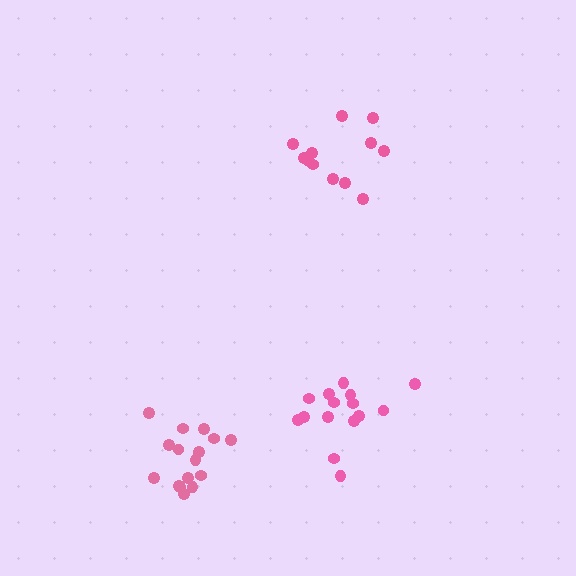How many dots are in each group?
Group 1: 15 dots, Group 2: 16 dots, Group 3: 12 dots (43 total).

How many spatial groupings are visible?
There are 3 spatial groupings.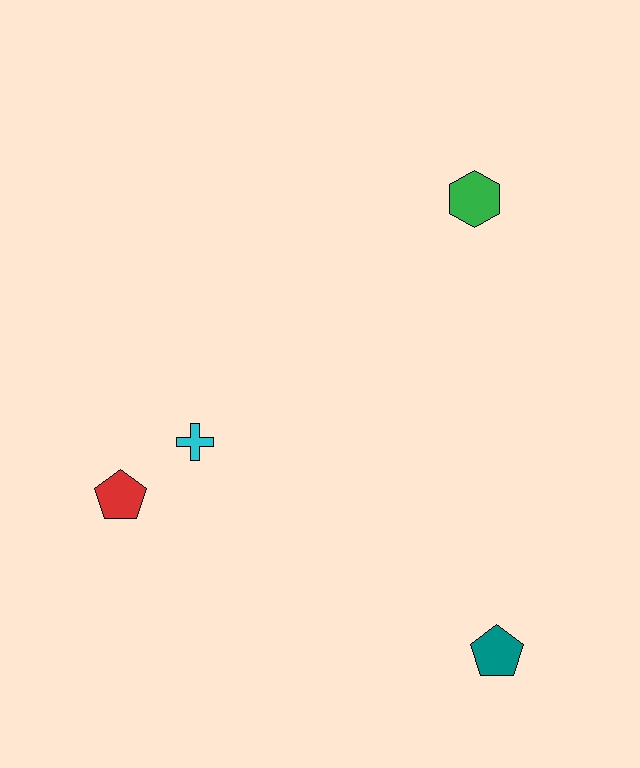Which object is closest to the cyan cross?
The red pentagon is closest to the cyan cross.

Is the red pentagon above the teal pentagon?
Yes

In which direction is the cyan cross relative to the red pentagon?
The cyan cross is to the right of the red pentagon.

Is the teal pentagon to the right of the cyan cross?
Yes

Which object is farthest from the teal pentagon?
The green hexagon is farthest from the teal pentagon.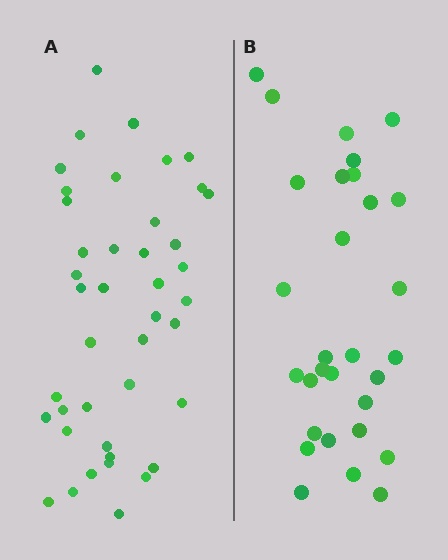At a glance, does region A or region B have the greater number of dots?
Region A (the left region) has more dots.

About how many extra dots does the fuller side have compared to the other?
Region A has roughly 12 or so more dots than region B.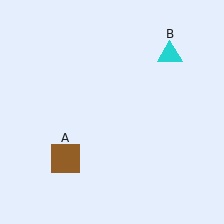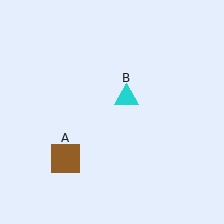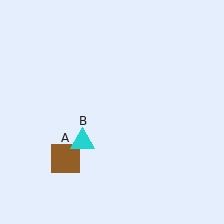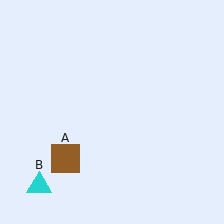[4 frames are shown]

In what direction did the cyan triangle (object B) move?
The cyan triangle (object B) moved down and to the left.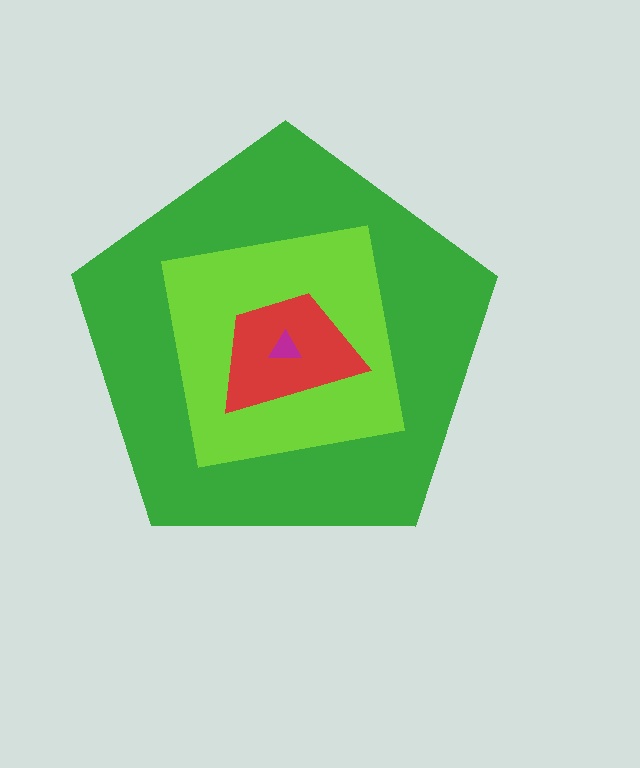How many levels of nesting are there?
4.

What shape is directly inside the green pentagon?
The lime square.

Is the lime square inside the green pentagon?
Yes.